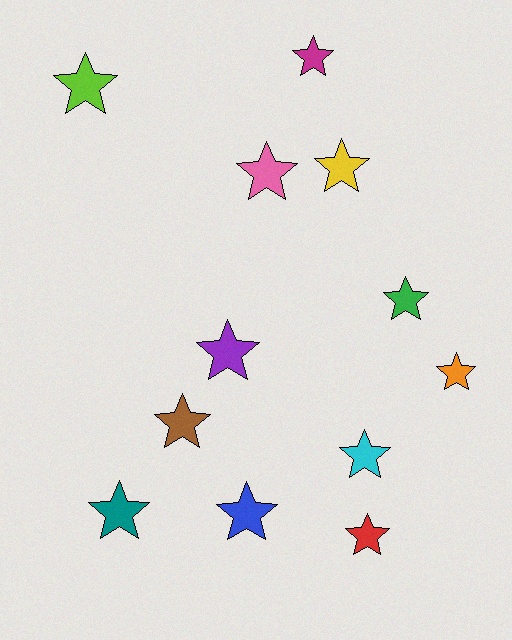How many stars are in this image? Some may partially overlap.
There are 12 stars.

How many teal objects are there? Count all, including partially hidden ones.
There is 1 teal object.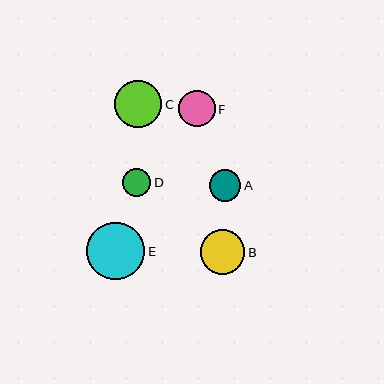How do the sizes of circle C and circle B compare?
Circle C and circle B are approximately the same size.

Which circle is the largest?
Circle E is the largest with a size of approximately 58 pixels.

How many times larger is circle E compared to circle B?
Circle E is approximately 1.3 times the size of circle B.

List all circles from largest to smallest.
From largest to smallest: E, C, B, F, A, D.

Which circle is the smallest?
Circle D is the smallest with a size of approximately 29 pixels.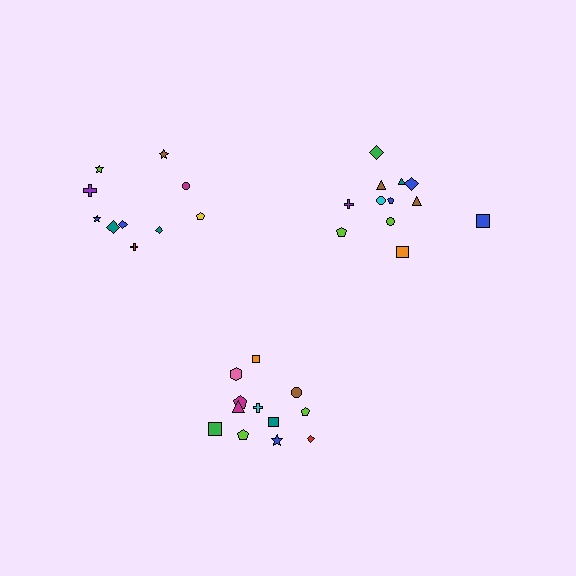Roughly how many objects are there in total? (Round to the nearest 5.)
Roughly 35 objects in total.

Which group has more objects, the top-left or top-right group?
The top-right group.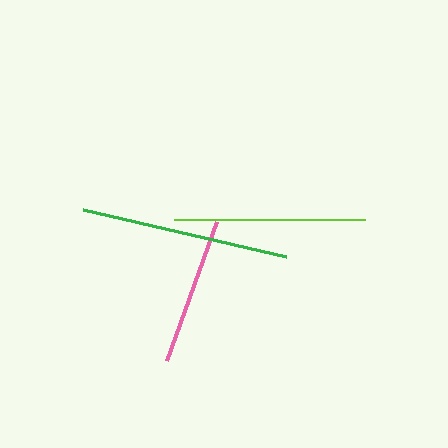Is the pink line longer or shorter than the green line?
The green line is longer than the pink line.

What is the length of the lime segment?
The lime segment is approximately 191 pixels long.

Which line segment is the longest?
The green line is the longest at approximately 208 pixels.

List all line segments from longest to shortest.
From longest to shortest: green, lime, pink.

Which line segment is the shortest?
The pink line is the shortest at approximately 148 pixels.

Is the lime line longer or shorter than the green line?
The green line is longer than the lime line.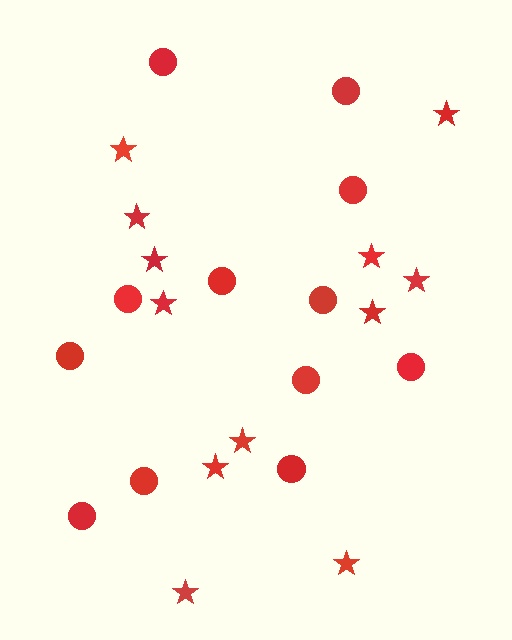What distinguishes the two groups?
There are 2 groups: one group of circles (12) and one group of stars (12).